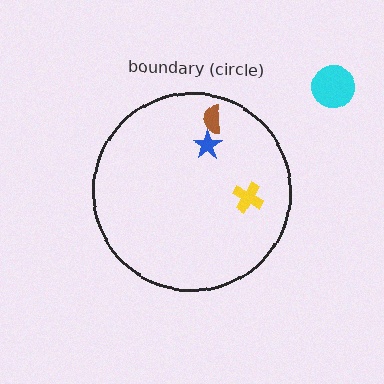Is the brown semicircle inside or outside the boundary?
Inside.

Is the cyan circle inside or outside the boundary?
Outside.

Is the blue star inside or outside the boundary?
Inside.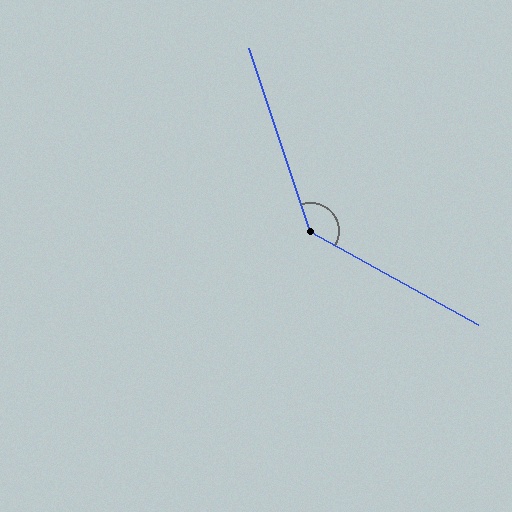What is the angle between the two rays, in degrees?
Approximately 138 degrees.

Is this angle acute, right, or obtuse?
It is obtuse.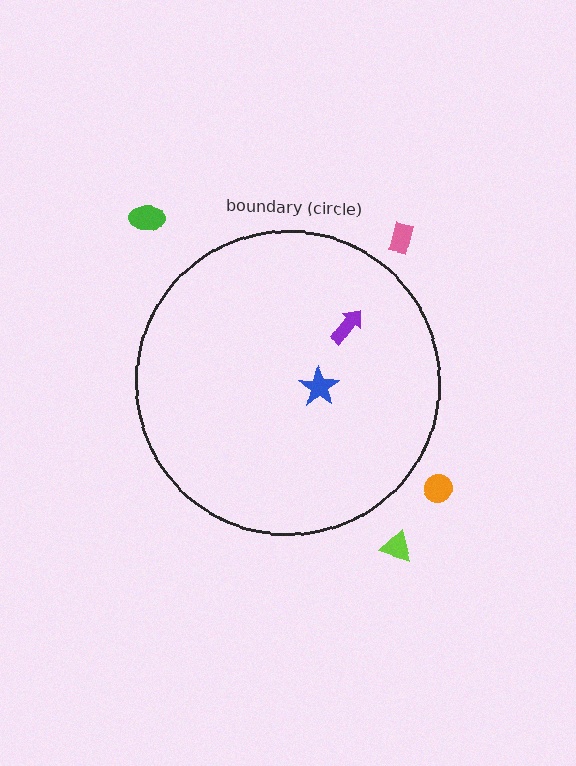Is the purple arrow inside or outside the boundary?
Inside.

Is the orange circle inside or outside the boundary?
Outside.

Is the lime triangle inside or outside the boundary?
Outside.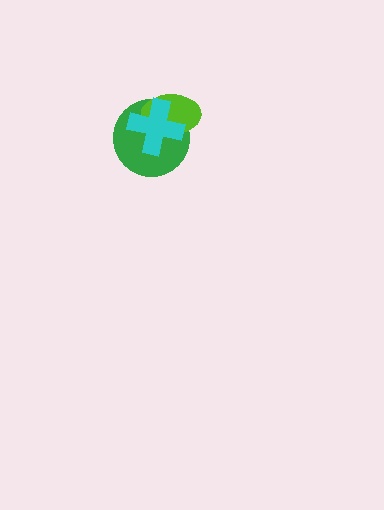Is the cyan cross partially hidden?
No, no other shape covers it.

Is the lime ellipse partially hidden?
Yes, it is partially covered by another shape.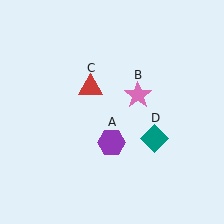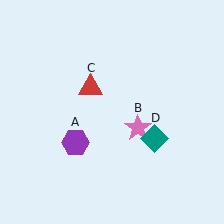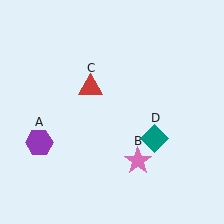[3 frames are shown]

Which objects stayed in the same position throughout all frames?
Red triangle (object C) and teal diamond (object D) remained stationary.